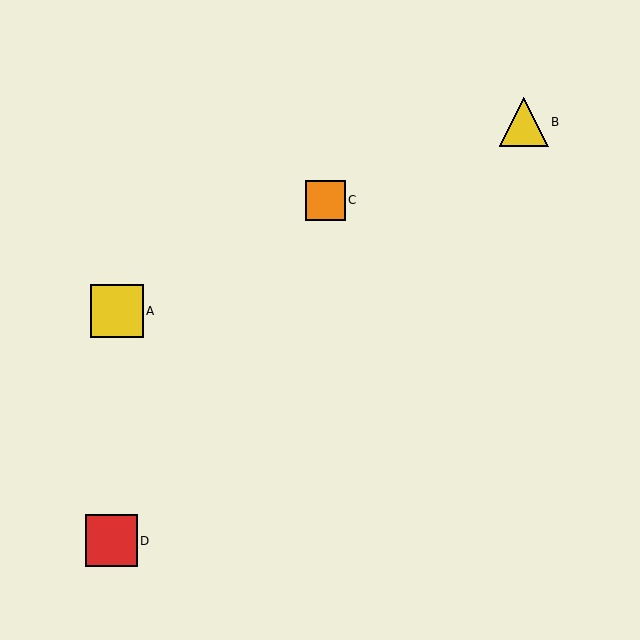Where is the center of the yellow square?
The center of the yellow square is at (117, 311).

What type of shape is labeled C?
Shape C is an orange square.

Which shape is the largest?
The yellow square (labeled A) is the largest.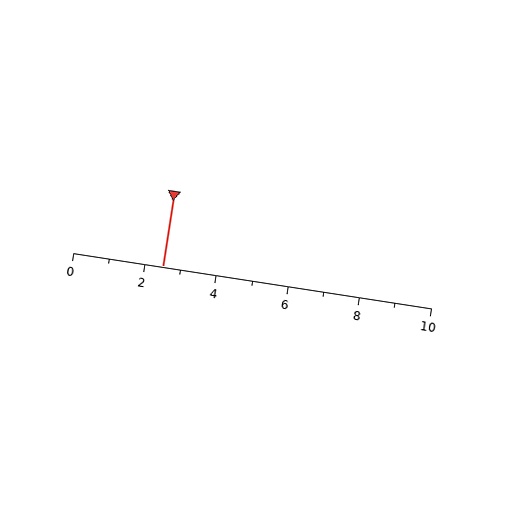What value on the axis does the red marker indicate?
The marker indicates approximately 2.5.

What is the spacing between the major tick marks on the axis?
The major ticks are spaced 2 apart.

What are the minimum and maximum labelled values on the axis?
The axis runs from 0 to 10.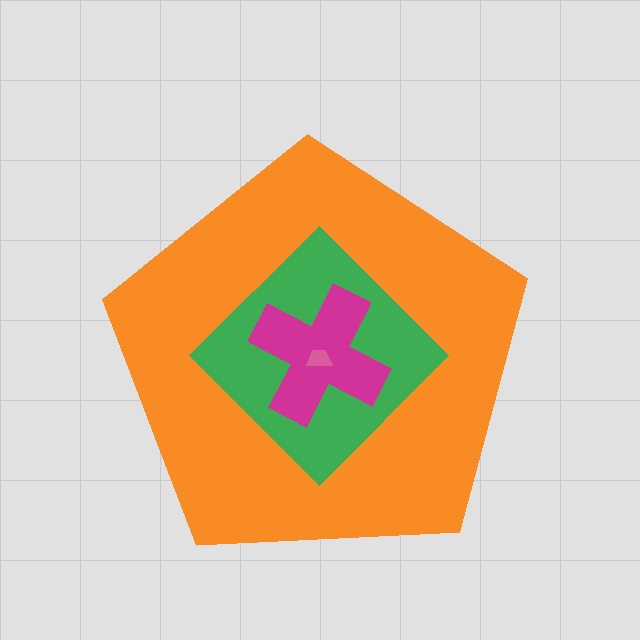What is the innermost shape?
The pink trapezoid.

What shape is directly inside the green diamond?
The magenta cross.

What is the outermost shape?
The orange pentagon.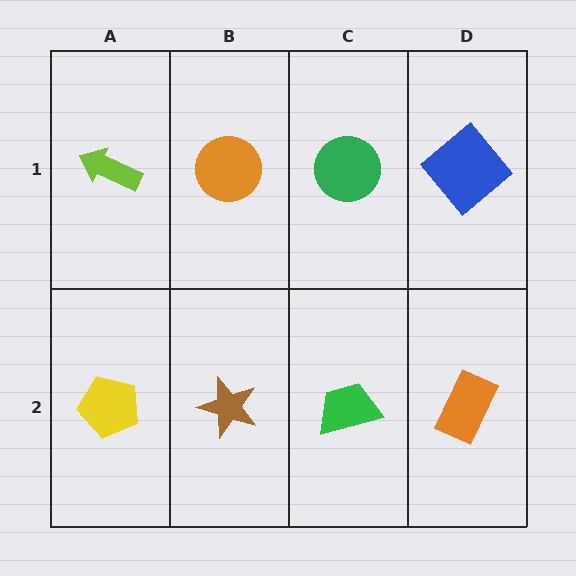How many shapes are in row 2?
4 shapes.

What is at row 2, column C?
A green trapezoid.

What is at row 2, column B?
A brown star.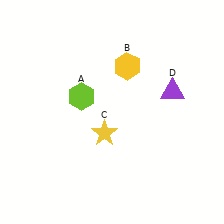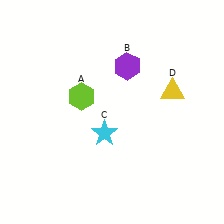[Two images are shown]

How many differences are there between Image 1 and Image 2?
There are 3 differences between the two images.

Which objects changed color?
B changed from yellow to purple. C changed from yellow to cyan. D changed from purple to yellow.